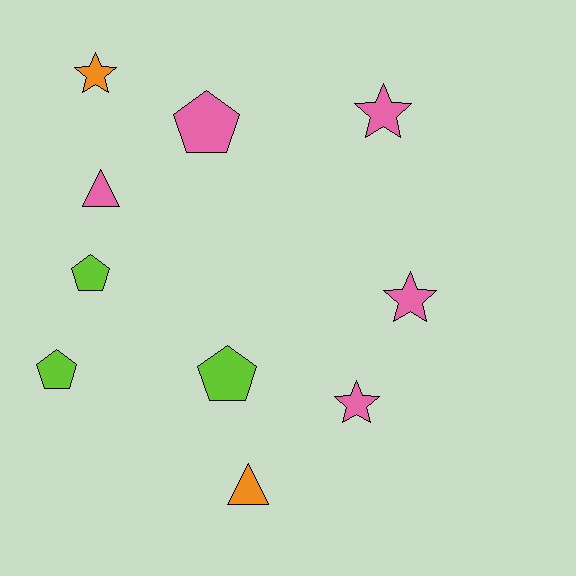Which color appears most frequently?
Pink, with 5 objects.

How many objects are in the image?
There are 10 objects.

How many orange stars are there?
There is 1 orange star.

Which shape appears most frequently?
Star, with 4 objects.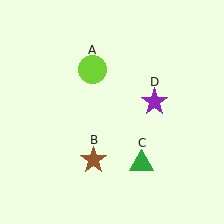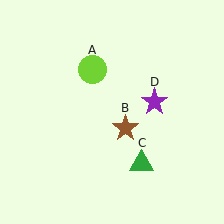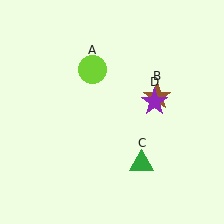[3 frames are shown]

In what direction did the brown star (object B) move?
The brown star (object B) moved up and to the right.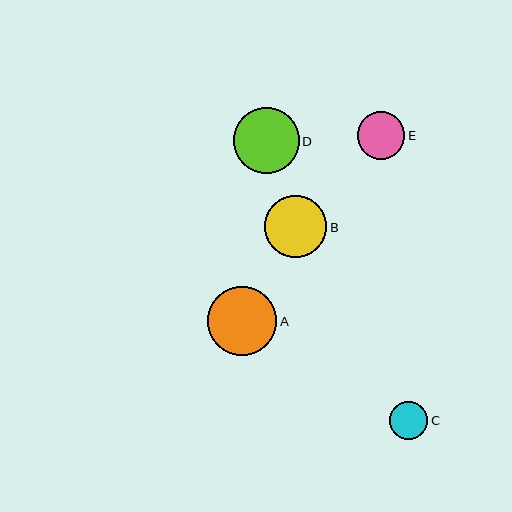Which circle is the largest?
Circle A is the largest with a size of approximately 69 pixels.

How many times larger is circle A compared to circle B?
Circle A is approximately 1.1 times the size of circle B.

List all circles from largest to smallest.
From largest to smallest: A, D, B, E, C.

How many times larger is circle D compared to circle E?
Circle D is approximately 1.4 times the size of circle E.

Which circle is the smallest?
Circle C is the smallest with a size of approximately 38 pixels.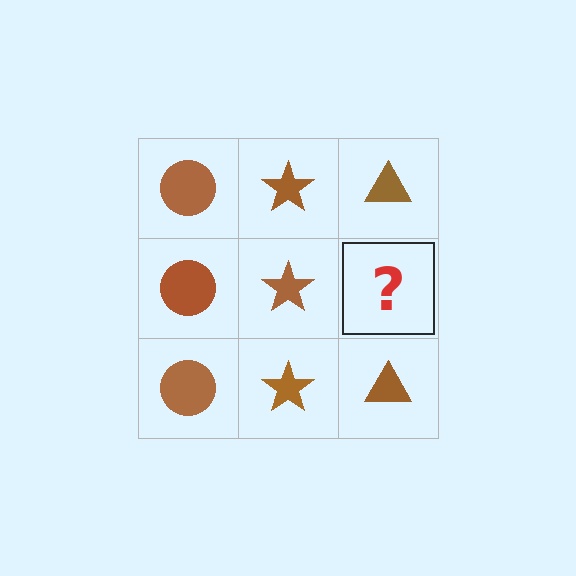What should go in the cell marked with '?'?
The missing cell should contain a brown triangle.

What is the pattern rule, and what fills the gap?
The rule is that each column has a consistent shape. The gap should be filled with a brown triangle.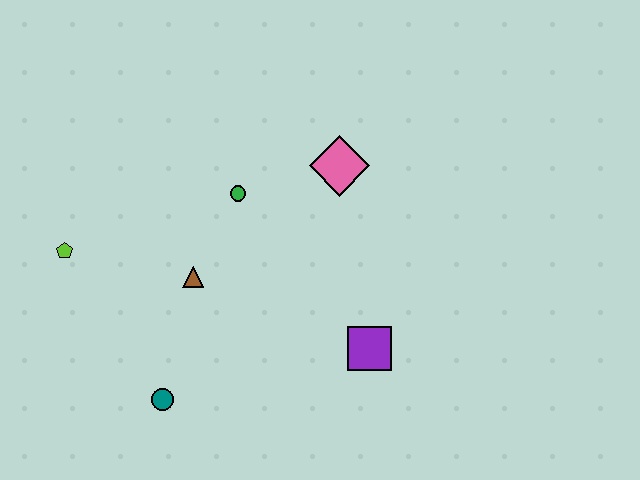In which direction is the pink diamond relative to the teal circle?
The pink diamond is above the teal circle.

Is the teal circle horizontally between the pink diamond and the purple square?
No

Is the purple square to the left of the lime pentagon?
No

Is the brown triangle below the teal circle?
No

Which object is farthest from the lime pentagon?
The purple square is farthest from the lime pentagon.